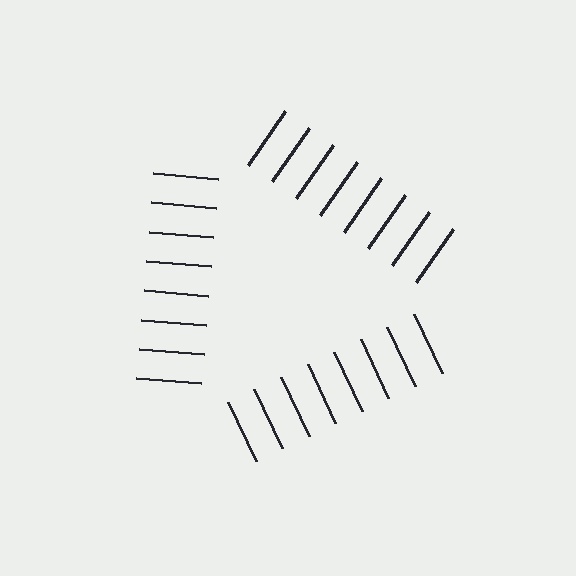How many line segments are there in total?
24 — 8 along each of the 3 edges.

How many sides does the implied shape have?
3 sides — the line-ends trace a triangle.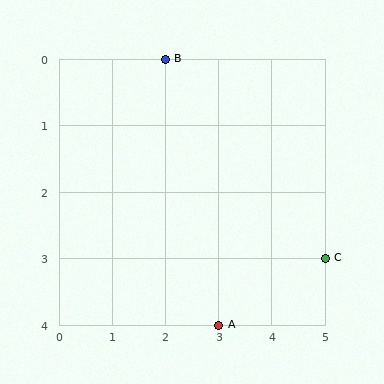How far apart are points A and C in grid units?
Points A and C are 2 columns and 1 row apart (about 2.2 grid units diagonally).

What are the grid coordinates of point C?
Point C is at grid coordinates (5, 3).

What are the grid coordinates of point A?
Point A is at grid coordinates (3, 4).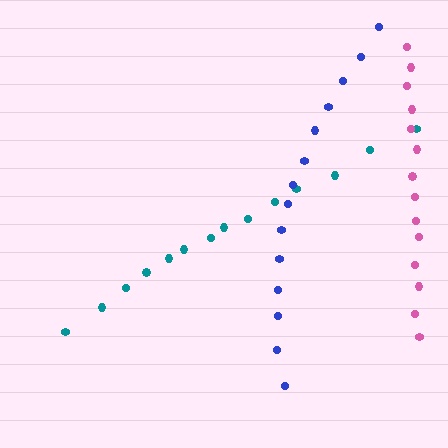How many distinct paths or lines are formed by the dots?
There are 3 distinct paths.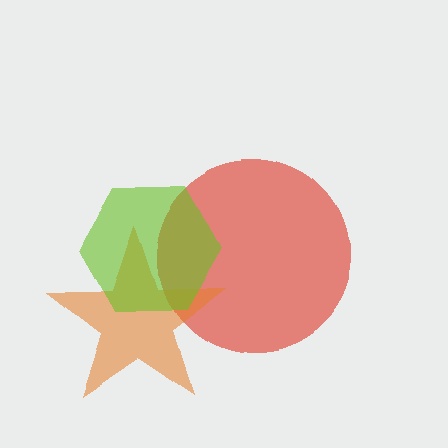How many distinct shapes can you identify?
There are 3 distinct shapes: a red circle, an orange star, a lime hexagon.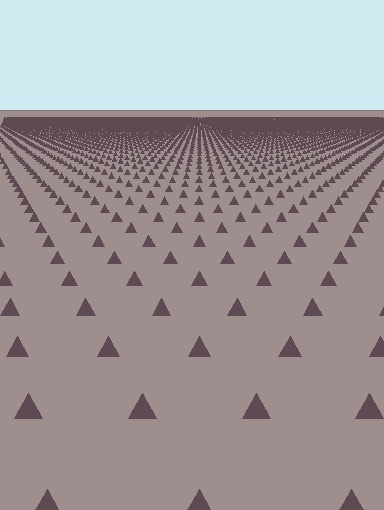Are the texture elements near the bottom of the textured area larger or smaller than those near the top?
Larger. Near the bottom, elements are closer to the viewer and appear at a bigger on-screen size.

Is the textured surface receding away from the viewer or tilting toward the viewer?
The surface is receding away from the viewer. Texture elements get smaller and denser toward the top.